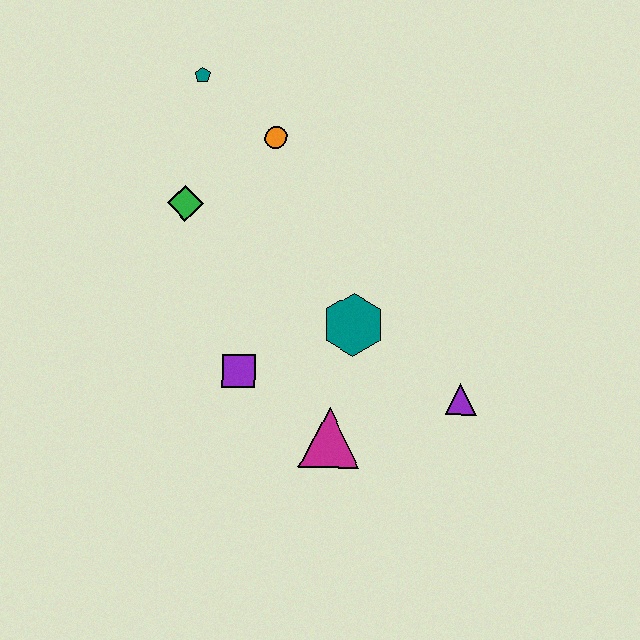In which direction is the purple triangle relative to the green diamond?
The purple triangle is to the right of the green diamond.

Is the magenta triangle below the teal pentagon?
Yes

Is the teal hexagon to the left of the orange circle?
No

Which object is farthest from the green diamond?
The purple triangle is farthest from the green diamond.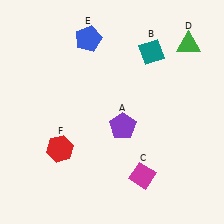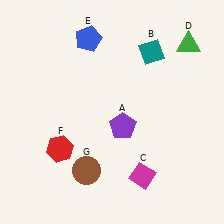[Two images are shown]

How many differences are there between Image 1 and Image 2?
There is 1 difference between the two images.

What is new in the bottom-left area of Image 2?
A brown circle (G) was added in the bottom-left area of Image 2.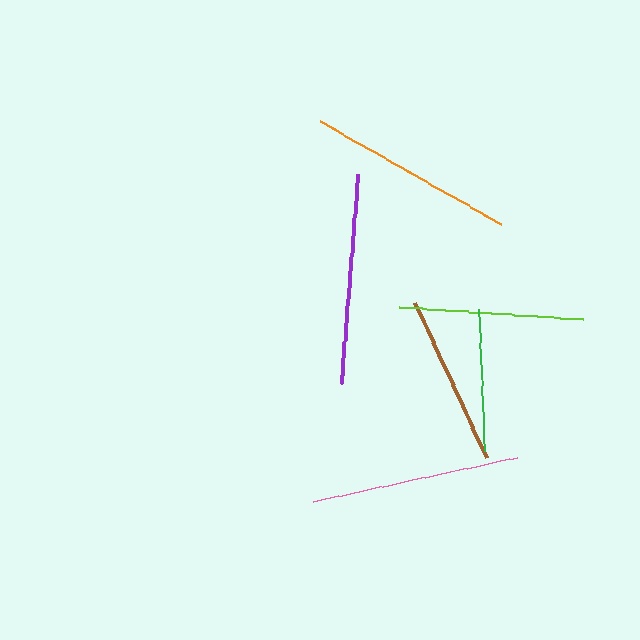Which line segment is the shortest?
The green line is the shortest at approximately 143 pixels.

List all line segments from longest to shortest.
From longest to shortest: purple, pink, orange, lime, brown, green.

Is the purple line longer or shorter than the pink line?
The purple line is longer than the pink line.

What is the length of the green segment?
The green segment is approximately 143 pixels long.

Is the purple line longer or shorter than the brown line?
The purple line is longer than the brown line.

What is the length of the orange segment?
The orange segment is approximately 209 pixels long.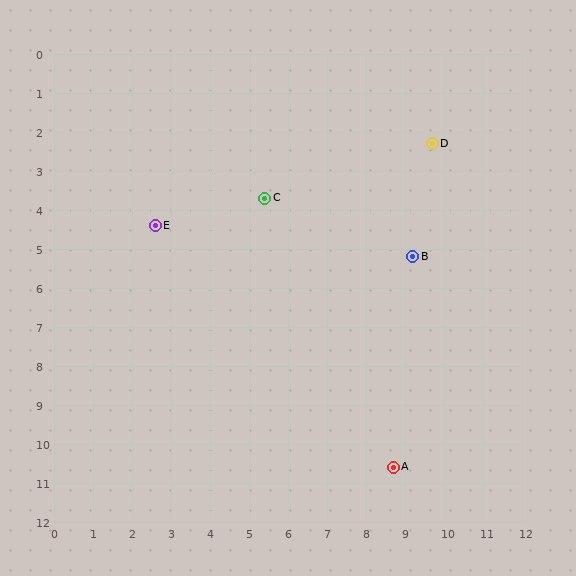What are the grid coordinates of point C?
Point C is at approximately (5.4, 3.7).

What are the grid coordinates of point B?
Point B is at approximately (9.2, 5.2).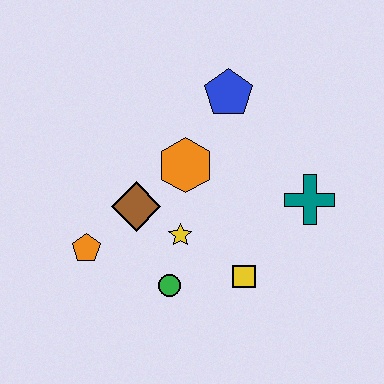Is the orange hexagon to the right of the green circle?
Yes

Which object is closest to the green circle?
The yellow star is closest to the green circle.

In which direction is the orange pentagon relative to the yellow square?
The orange pentagon is to the left of the yellow square.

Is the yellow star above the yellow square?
Yes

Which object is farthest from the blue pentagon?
The orange pentagon is farthest from the blue pentagon.